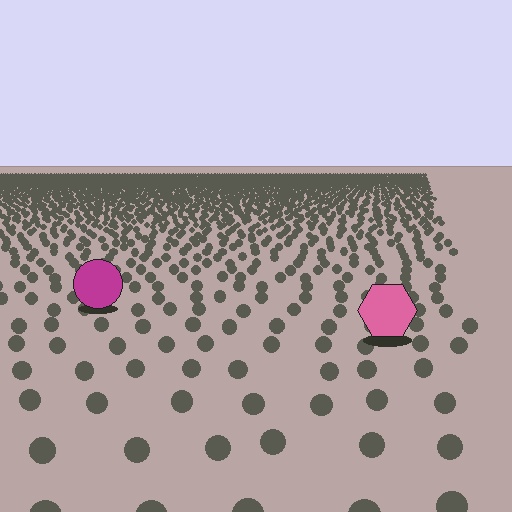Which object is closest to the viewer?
The pink hexagon is closest. The texture marks near it are larger and more spread out.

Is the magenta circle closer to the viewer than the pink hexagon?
No. The pink hexagon is closer — you can tell from the texture gradient: the ground texture is coarser near it.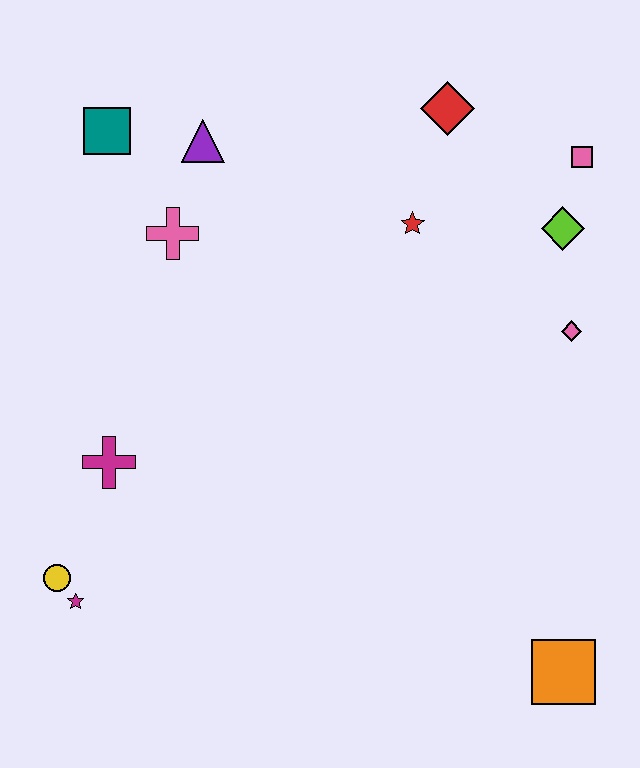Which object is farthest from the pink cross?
The orange square is farthest from the pink cross.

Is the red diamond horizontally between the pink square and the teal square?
Yes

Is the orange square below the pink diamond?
Yes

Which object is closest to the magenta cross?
The yellow circle is closest to the magenta cross.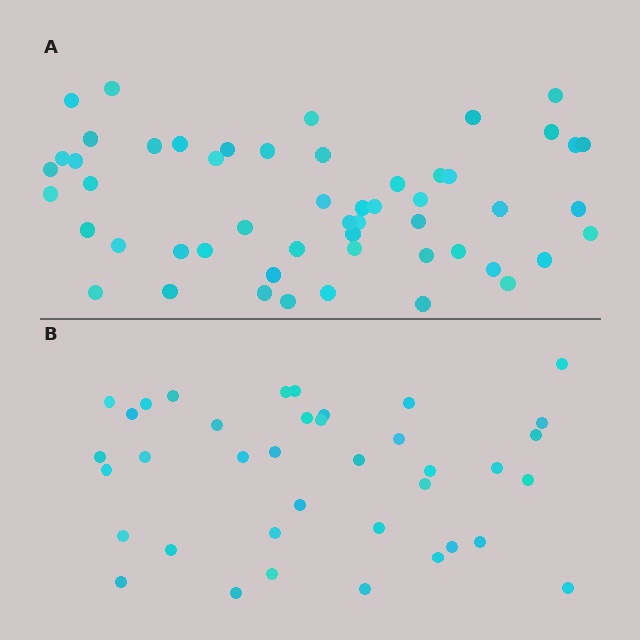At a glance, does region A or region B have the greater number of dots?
Region A (the top region) has more dots.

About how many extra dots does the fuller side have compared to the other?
Region A has approximately 15 more dots than region B.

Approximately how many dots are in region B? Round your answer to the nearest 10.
About 40 dots. (The exact count is 38, which rounds to 40.)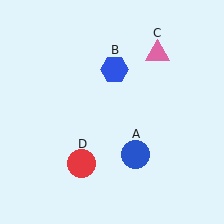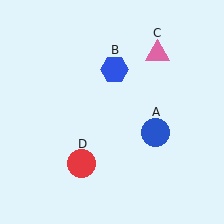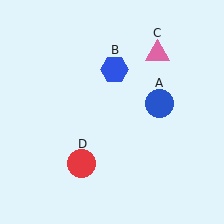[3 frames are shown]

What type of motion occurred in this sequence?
The blue circle (object A) rotated counterclockwise around the center of the scene.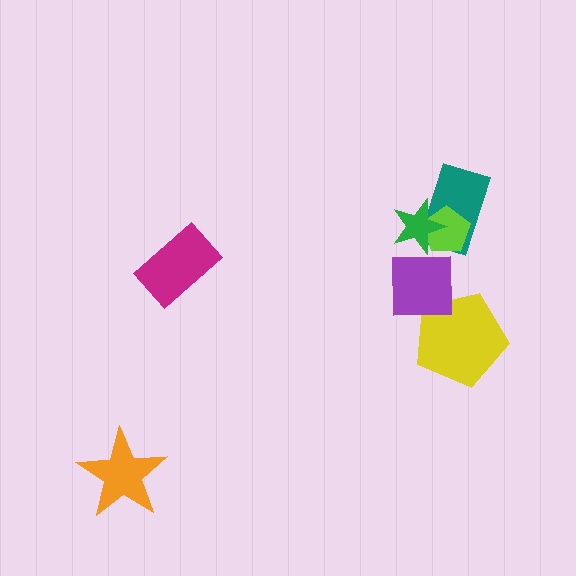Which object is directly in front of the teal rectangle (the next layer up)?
The lime pentagon is directly in front of the teal rectangle.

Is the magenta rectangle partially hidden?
No, no other shape covers it.